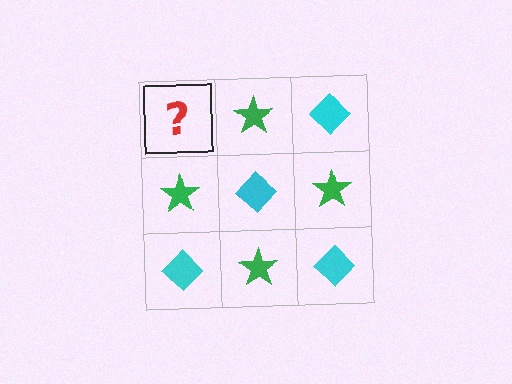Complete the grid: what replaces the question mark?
The question mark should be replaced with a cyan diamond.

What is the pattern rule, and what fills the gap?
The rule is that it alternates cyan diamond and green star in a checkerboard pattern. The gap should be filled with a cyan diamond.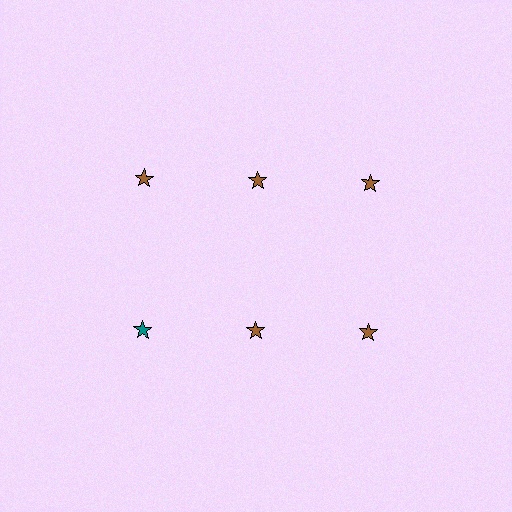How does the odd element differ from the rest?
It has a different color: teal instead of brown.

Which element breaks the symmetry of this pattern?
The teal star in the second row, leftmost column breaks the symmetry. All other shapes are brown stars.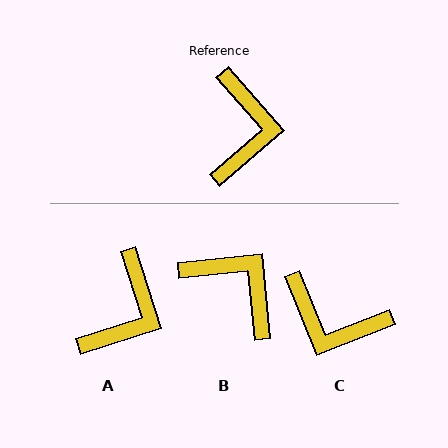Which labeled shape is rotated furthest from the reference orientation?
C, about 109 degrees away.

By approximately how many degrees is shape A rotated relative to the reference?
Approximately 23 degrees clockwise.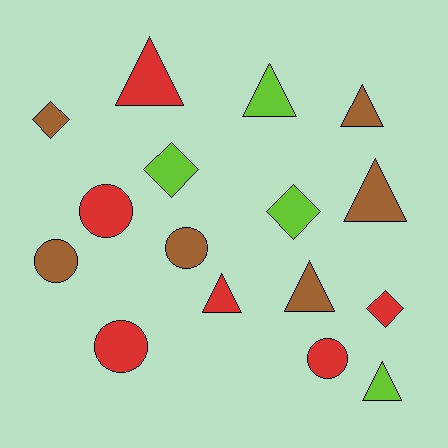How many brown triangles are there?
There are 3 brown triangles.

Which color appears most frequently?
Brown, with 6 objects.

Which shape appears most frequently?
Triangle, with 7 objects.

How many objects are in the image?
There are 16 objects.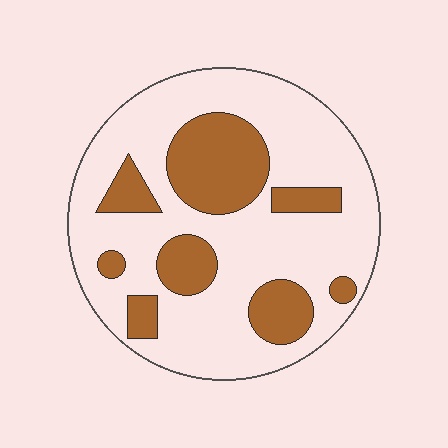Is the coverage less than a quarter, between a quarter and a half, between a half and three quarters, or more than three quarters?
Between a quarter and a half.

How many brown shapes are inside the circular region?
8.